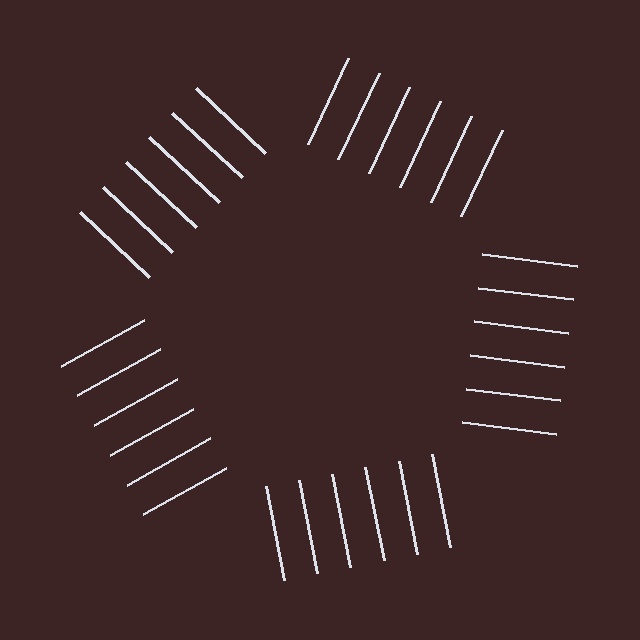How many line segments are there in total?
30 — 6 along each of the 5 edges.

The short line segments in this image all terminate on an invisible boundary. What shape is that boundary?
An illusory pentagon — the line segments terminate on its edges but no continuous stroke is drawn.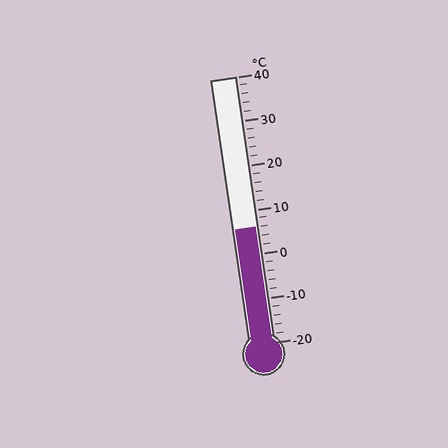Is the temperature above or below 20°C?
The temperature is below 20°C.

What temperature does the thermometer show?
The thermometer shows approximately 6°C.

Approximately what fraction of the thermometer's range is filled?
The thermometer is filled to approximately 45% of its range.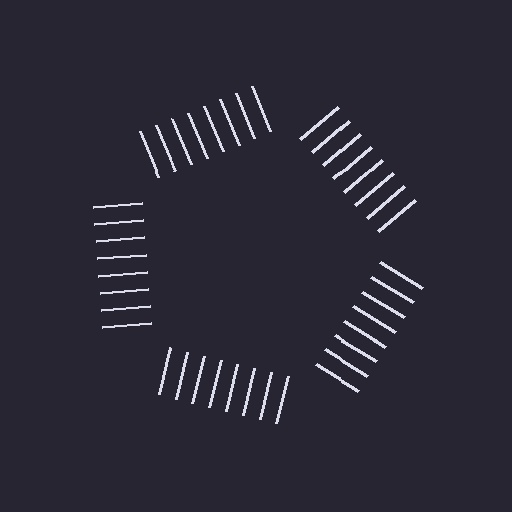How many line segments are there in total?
40 — 8 along each of the 5 edges.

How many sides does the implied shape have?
5 sides — the line-ends trace a pentagon.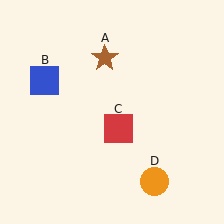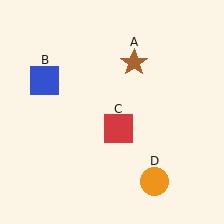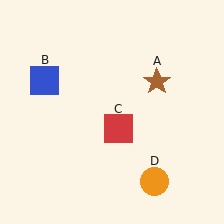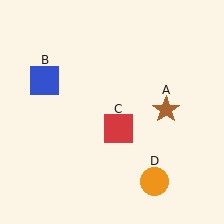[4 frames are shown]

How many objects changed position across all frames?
1 object changed position: brown star (object A).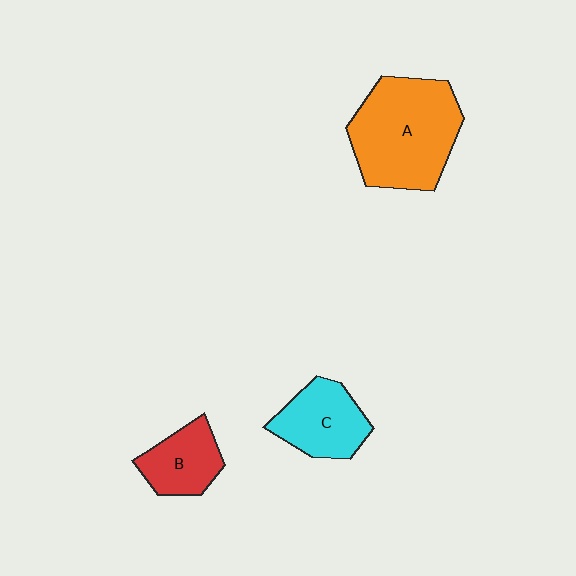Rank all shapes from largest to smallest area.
From largest to smallest: A (orange), C (cyan), B (red).